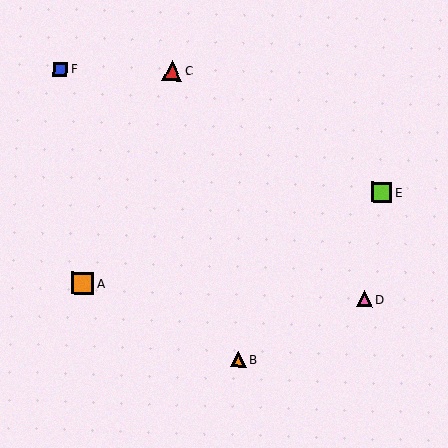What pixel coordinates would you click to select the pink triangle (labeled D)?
Click at (364, 299) to select the pink triangle D.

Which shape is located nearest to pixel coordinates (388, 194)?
The lime square (labeled E) at (382, 193) is nearest to that location.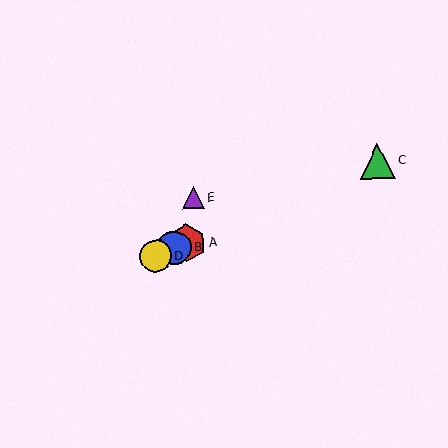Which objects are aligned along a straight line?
Objects A, B, C, D are aligned along a straight line.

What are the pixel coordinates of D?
Object D is at (156, 256).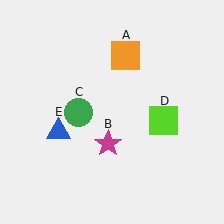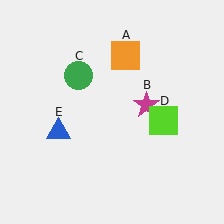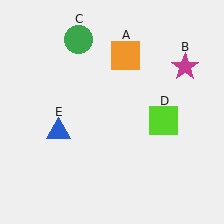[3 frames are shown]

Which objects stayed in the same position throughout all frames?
Orange square (object A) and lime square (object D) and blue triangle (object E) remained stationary.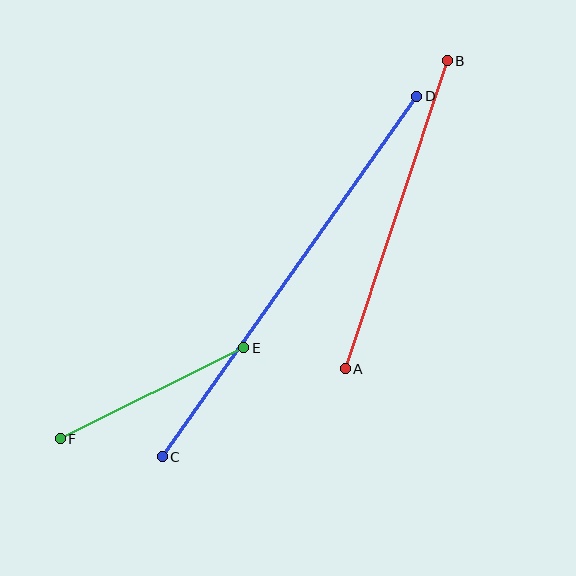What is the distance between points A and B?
The distance is approximately 324 pixels.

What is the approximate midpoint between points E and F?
The midpoint is at approximately (152, 393) pixels.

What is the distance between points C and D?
The distance is approximately 441 pixels.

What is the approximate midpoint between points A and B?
The midpoint is at approximately (396, 215) pixels.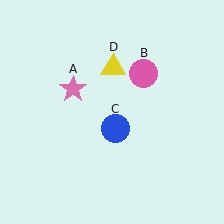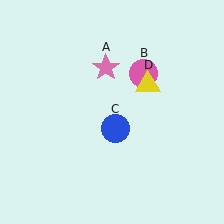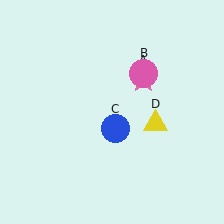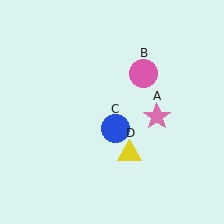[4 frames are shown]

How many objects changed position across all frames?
2 objects changed position: pink star (object A), yellow triangle (object D).